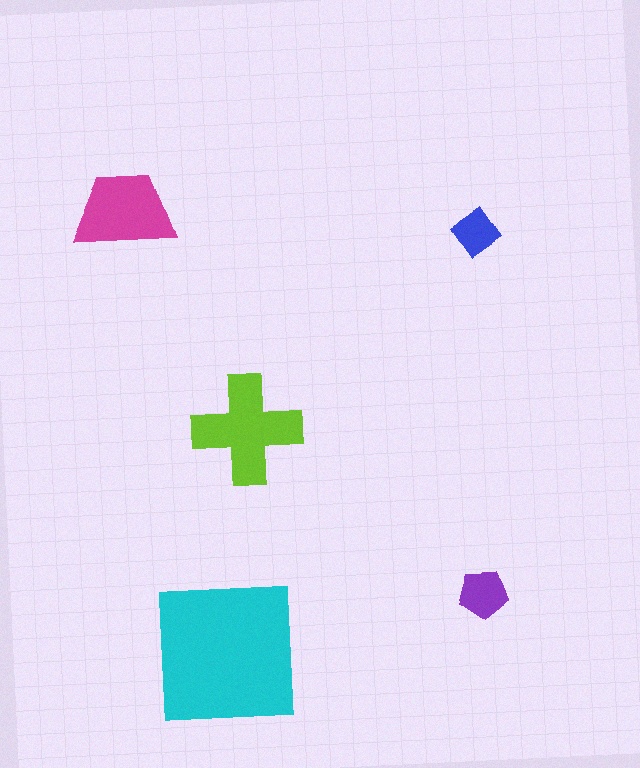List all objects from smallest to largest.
The blue diamond, the purple pentagon, the magenta trapezoid, the lime cross, the cyan square.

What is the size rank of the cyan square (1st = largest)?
1st.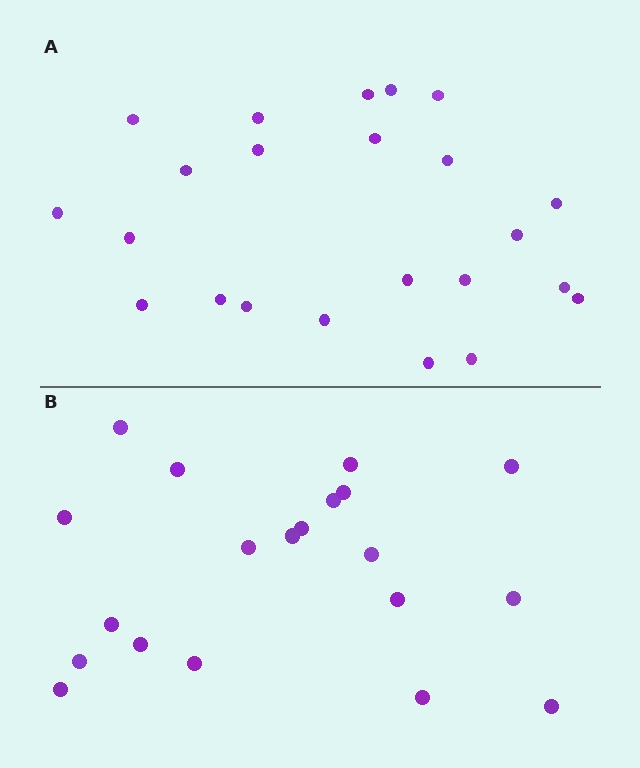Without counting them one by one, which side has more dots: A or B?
Region A (the top region) has more dots.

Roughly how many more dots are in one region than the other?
Region A has just a few more — roughly 2 or 3 more dots than region B.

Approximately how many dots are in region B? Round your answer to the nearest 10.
About 20 dots.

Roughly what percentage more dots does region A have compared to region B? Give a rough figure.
About 15% more.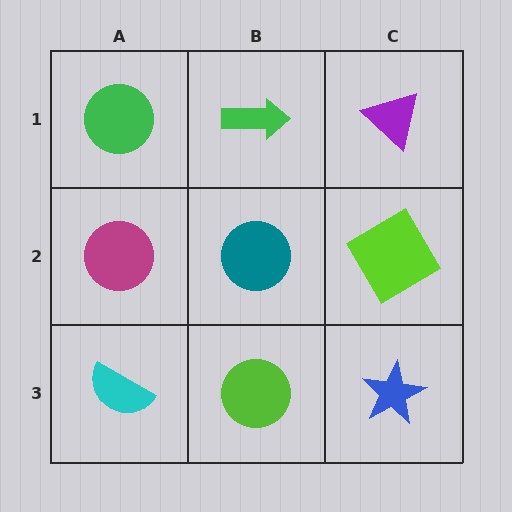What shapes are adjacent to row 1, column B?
A teal circle (row 2, column B), a green circle (row 1, column A), a purple triangle (row 1, column C).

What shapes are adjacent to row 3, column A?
A magenta circle (row 2, column A), a lime circle (row 3, column B).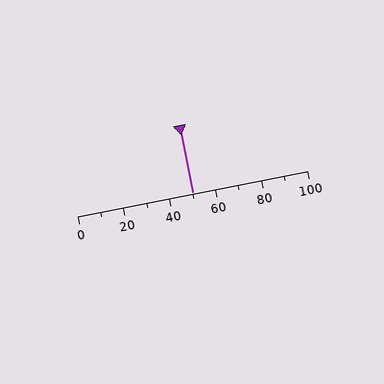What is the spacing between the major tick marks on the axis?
The major ticks are spaced 20 apart.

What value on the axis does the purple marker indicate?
The marker indicates approximately 50.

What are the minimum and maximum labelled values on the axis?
The axis runs from 0 to 100.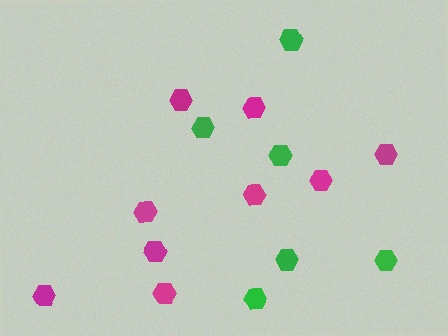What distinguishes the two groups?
There are 2 groups: one group of magenta hexagons (9) and one group of green hexagons (6).